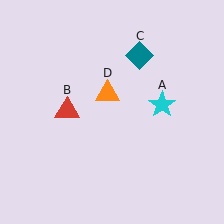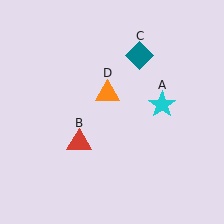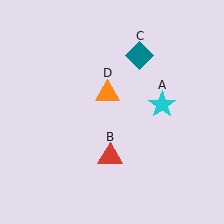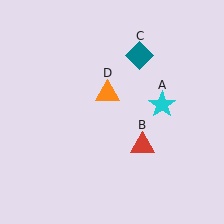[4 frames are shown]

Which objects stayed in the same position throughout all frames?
Cyan star (object A) and teal diamond (object C) and orange triangle (object D) remained stationary.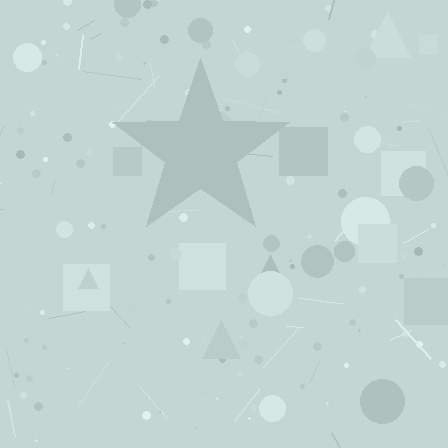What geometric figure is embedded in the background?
A star is embedded in the background.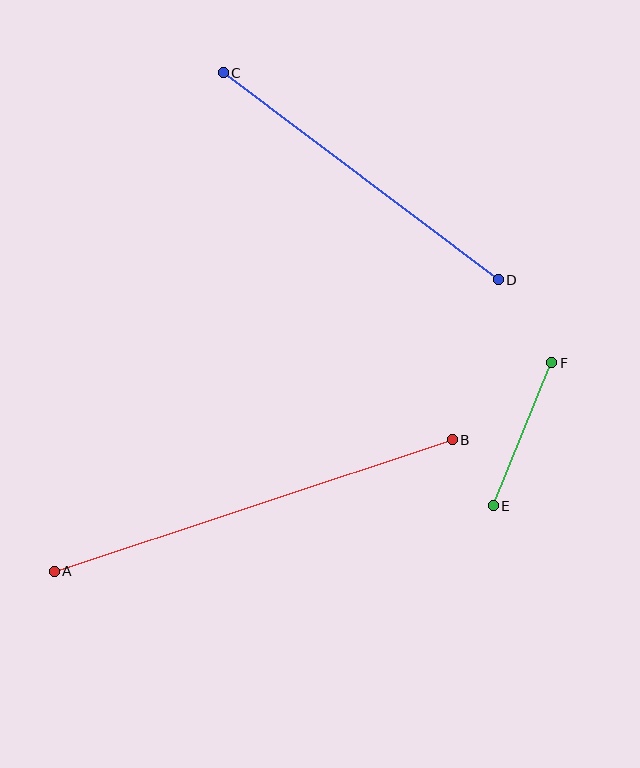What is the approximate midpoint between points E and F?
The midpoint is at approximately (522, 434) pixels.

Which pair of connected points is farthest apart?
Points A and B are farthest apart.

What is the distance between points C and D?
The distance is approximately 344 pixels.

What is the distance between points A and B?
The distance is approximately 419 pixels.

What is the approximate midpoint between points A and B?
The midpoint is at approximately (253, 506) pixels.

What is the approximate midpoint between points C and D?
The midpoint is at approximately (361, 176) pixels.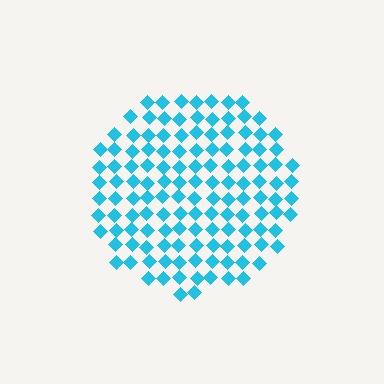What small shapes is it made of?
It is made of small diamonds.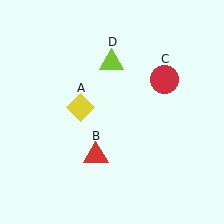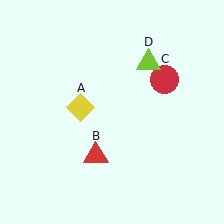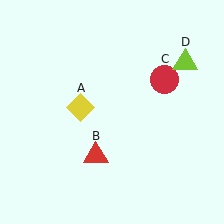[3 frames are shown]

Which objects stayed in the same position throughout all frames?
Yellow diamond (object A) and red triangle (object B) and red circle (object C) remained stationary.